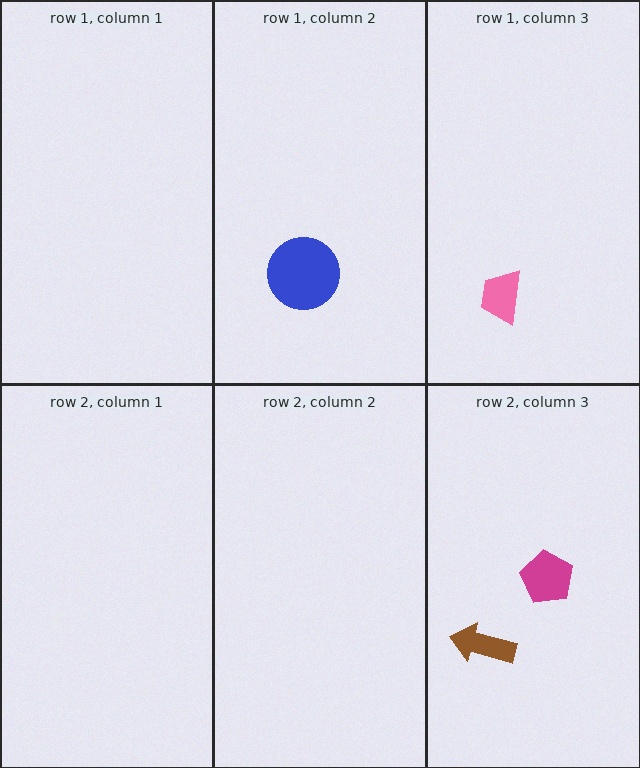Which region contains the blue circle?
The row 1, column 2 region.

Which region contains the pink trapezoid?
The row 1, column 3 region.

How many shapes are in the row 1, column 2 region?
1.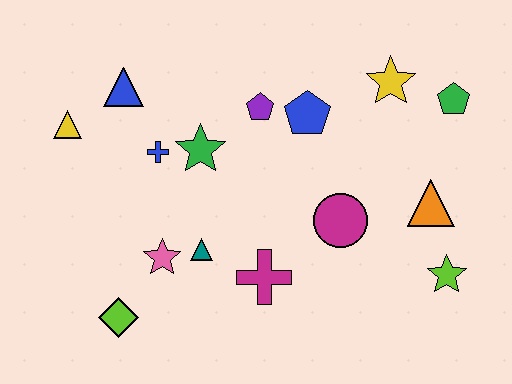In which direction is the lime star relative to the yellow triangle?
The lime star is to the right of the yellow triangle.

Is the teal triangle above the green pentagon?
No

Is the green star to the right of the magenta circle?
No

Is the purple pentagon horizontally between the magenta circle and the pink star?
Yes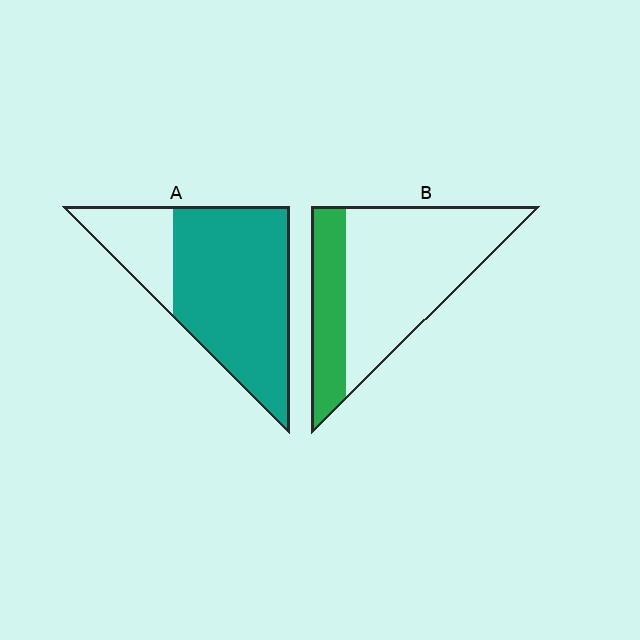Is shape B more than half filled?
No.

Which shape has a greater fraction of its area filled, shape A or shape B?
Shape A.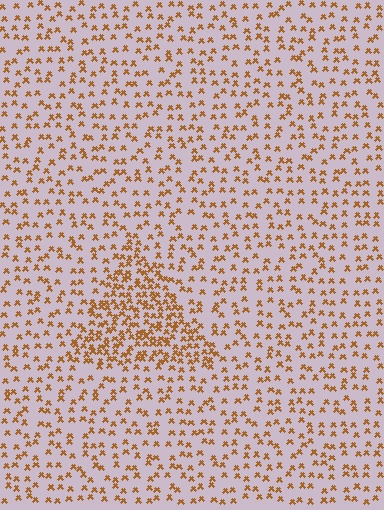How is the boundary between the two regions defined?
The boundary is defined by a change in element density (approximately 2.2x ratio). All elements are the same color, size, and shape.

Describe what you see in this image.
The image contains small brown elements arranged at two different densities. A triangle-shaped region is visible where the elements are more densely packed than the surrounding area.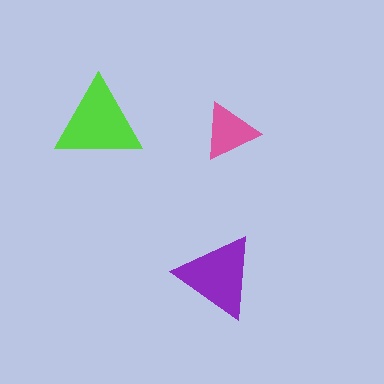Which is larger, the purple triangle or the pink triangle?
The purple one.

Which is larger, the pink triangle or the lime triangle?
The lime one.